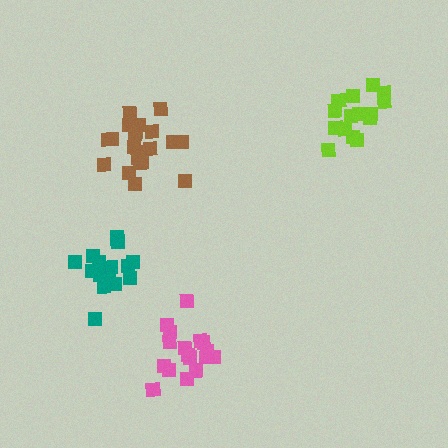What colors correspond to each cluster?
The clusters are colored: teal, brown, lime, pink.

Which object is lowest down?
The pink cluster is bottommost.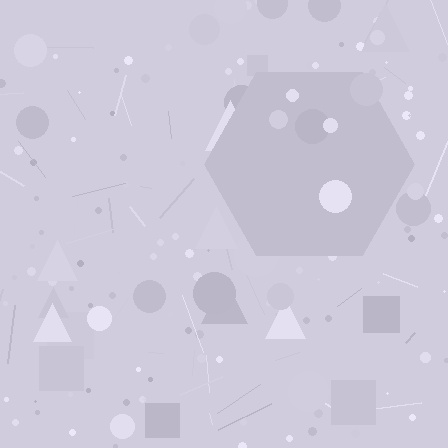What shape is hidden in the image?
A hexagon is hidden in the image.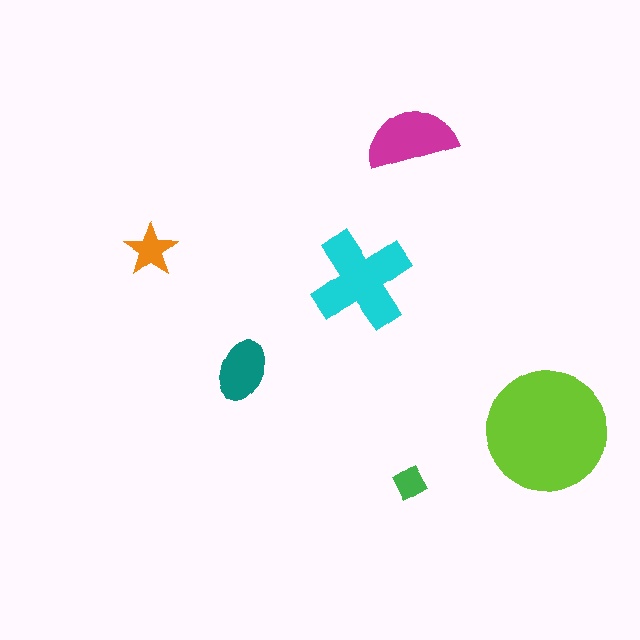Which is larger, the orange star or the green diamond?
The orange star.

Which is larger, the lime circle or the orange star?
The lime circle.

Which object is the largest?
The lime circle.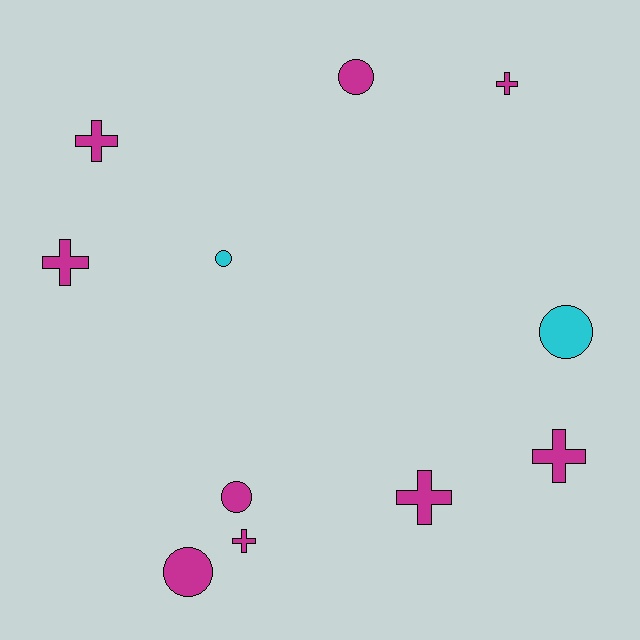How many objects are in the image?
There are 11 objects.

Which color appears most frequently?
Magenta, with 9 objects.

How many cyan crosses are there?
There are no cyan crosses.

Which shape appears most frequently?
Cross, with 6 objects.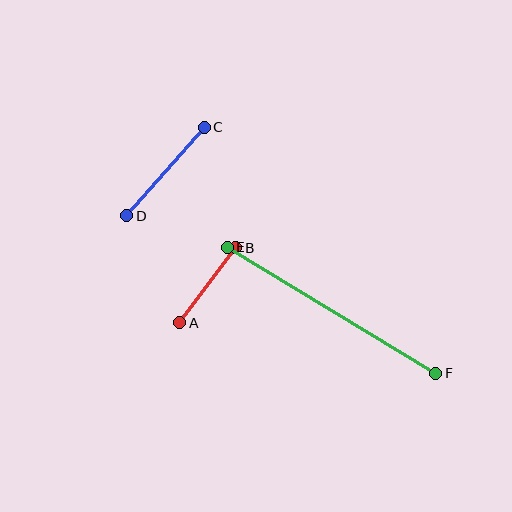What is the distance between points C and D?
The distance is approximately 118 pixels.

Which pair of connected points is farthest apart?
Points E and F are farthest apart.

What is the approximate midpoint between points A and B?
The midpoint is at approximately (208, 285) pixels.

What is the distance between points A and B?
The distance is approximately 94 pixels.